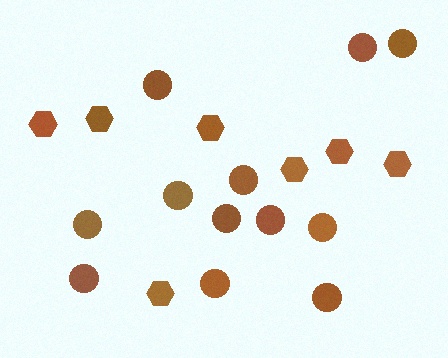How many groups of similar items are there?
There are 2 groups: one group of circles (12) and one group of hexagons (7).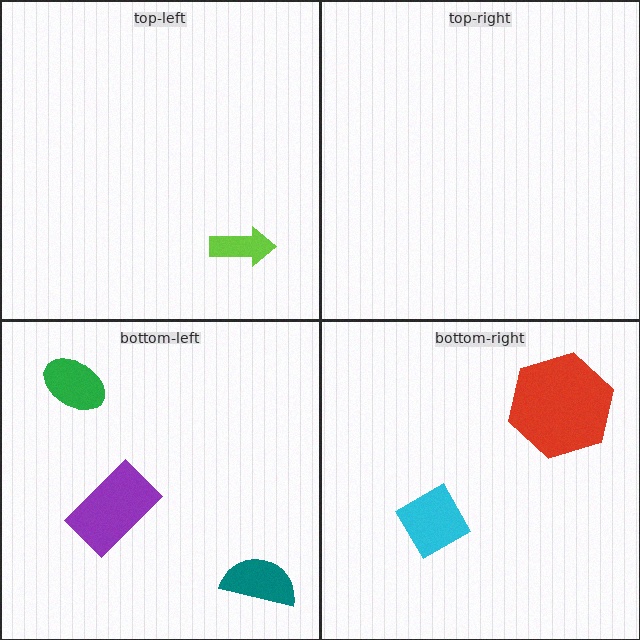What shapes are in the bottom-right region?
The cyan diamond, the red hexagon.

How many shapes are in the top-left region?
1.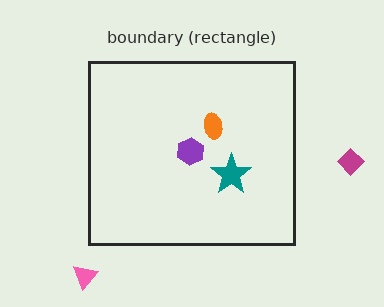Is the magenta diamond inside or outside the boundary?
Outside.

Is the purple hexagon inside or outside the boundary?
Inside.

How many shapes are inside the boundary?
3 inside, 2 outside.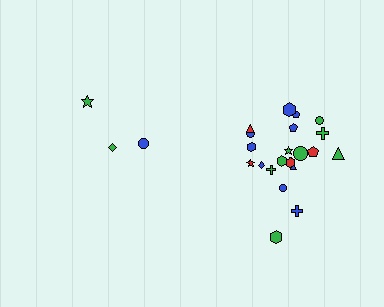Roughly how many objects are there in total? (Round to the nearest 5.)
Roughly 25 objects in total.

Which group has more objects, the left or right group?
The right group.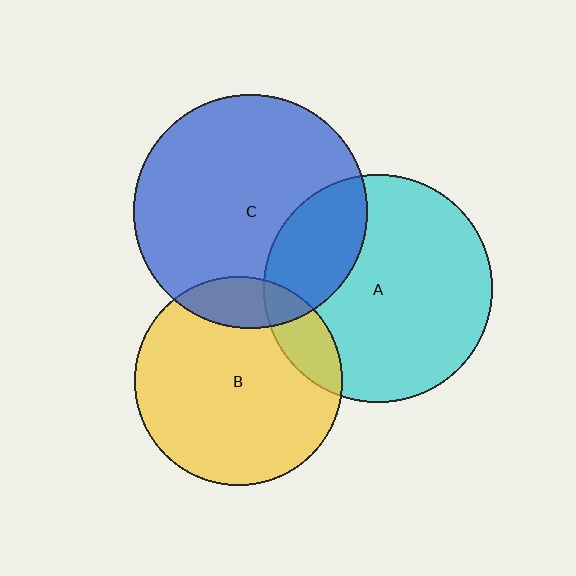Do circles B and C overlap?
Yes.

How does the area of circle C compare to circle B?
Approximately 1.3 times.